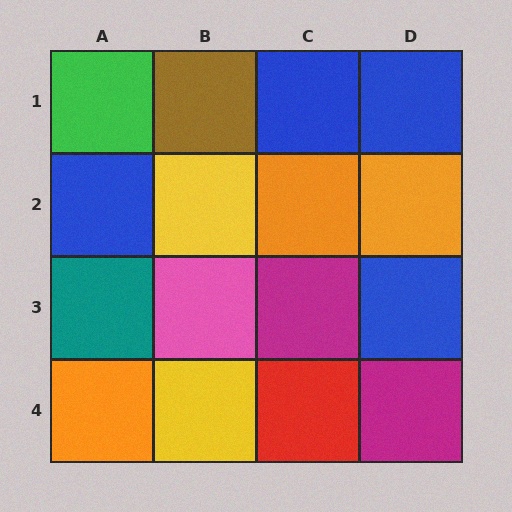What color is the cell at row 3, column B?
Pink.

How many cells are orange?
3 cells are orange.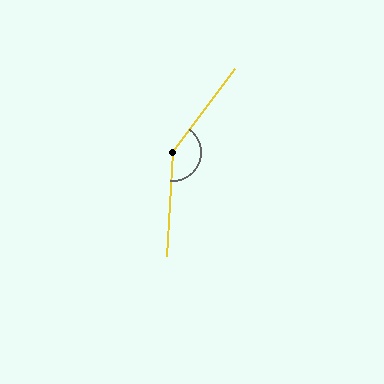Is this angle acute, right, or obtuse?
It is obtuse.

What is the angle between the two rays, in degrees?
Approximately 146 degrees.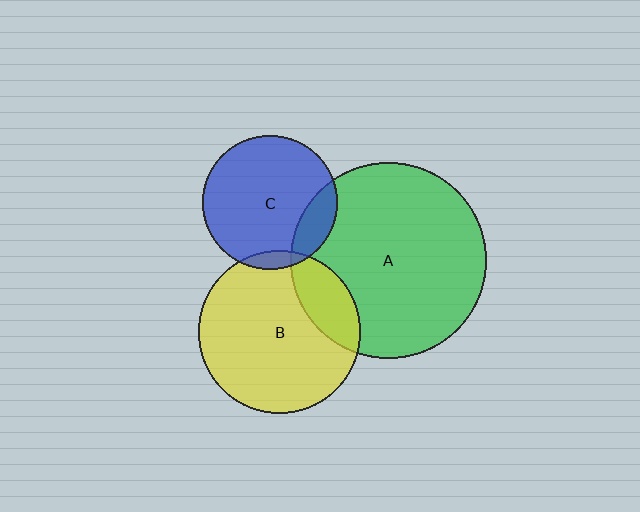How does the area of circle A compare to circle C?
Approximately 2.1 times.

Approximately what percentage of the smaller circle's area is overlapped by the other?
Approximately 5%.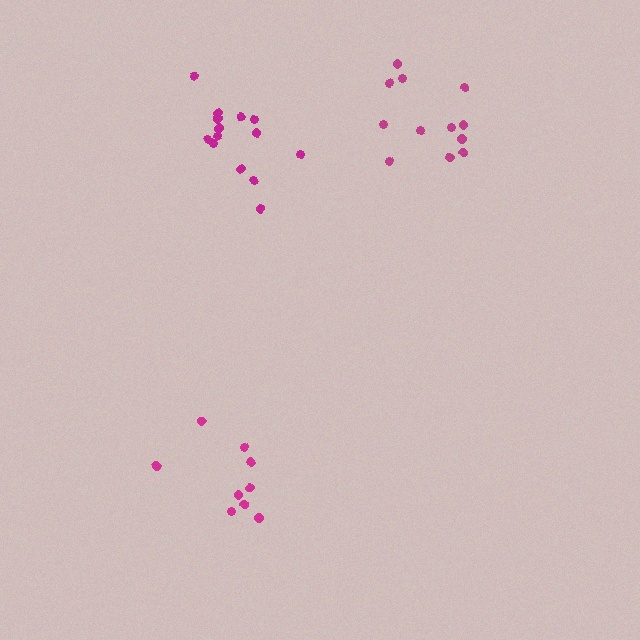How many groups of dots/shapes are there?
There are 3 groups.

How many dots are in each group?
Group 1: 12 dots, Group 2: 9 dots, Group 3: 14 dots (35 total).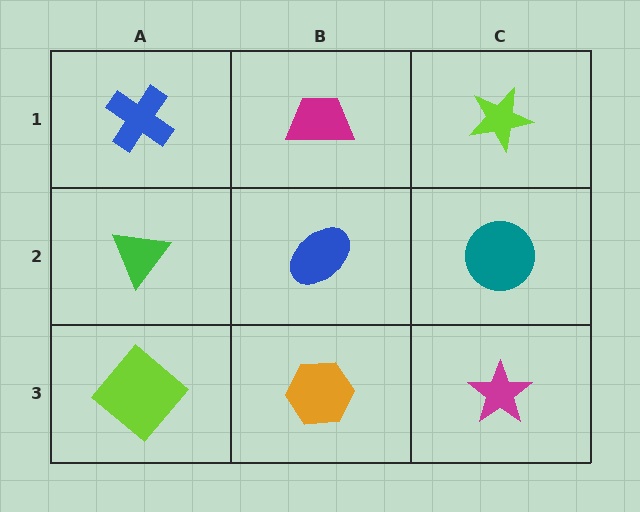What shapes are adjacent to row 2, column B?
A magenta trapezoid (row 1, column B), an orange hexagon (row 3, column B), a green triangle (row 2, column A), a teal circle (row 2, column C).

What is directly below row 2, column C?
A magenta star.